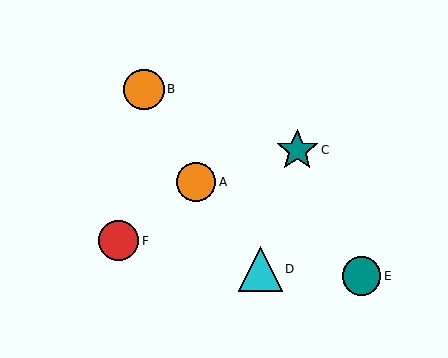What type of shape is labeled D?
Shape D is a cyan triangle.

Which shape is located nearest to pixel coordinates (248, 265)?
The cyan triangle (labeled D) at (260, 269) is nearest to that location.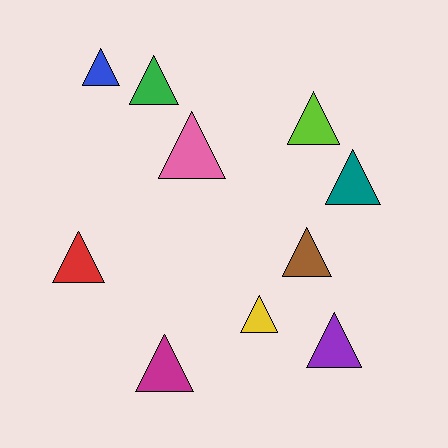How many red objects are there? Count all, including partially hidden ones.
There is 1 red object.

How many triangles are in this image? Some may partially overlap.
There are 10 triangles.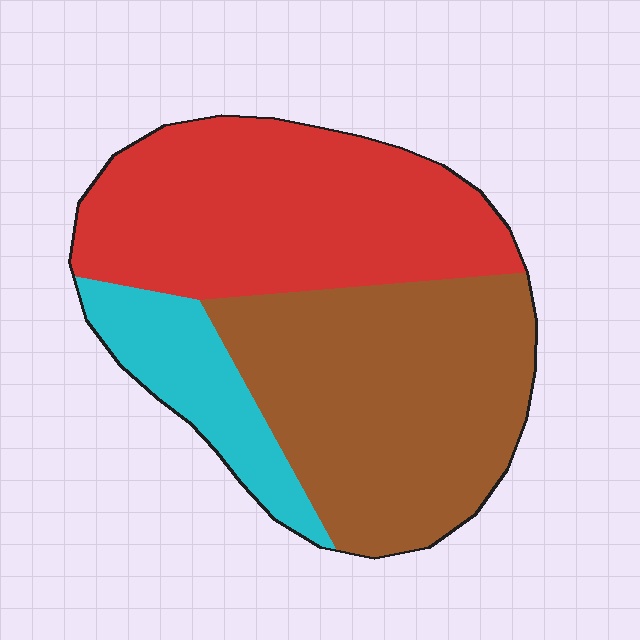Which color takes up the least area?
Cyan, at roughly 15%.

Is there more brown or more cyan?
Brown.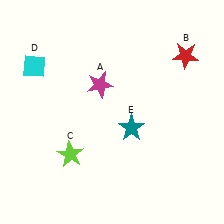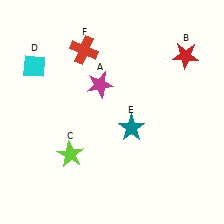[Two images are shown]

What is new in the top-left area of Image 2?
A red cross (F) was added in the top-left area of Image 2.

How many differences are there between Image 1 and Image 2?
There is 1 difference between the two images.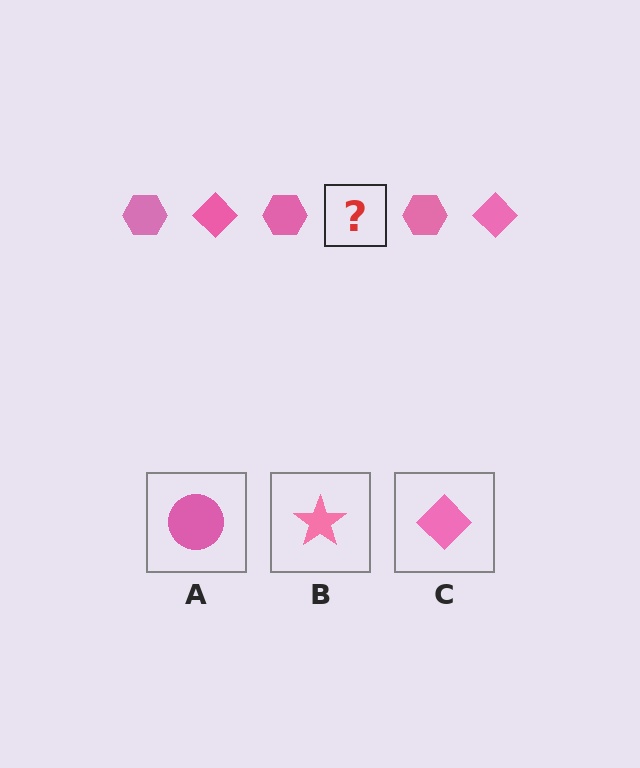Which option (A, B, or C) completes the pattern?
C.